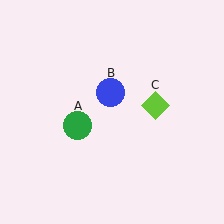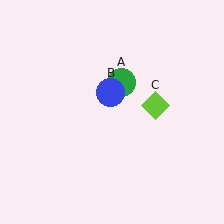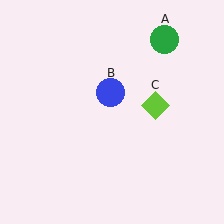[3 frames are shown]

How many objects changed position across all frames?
1 object changed position: green circle (object A).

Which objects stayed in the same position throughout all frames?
Blue circle (object B) and lime diamond (object C) remained stationary.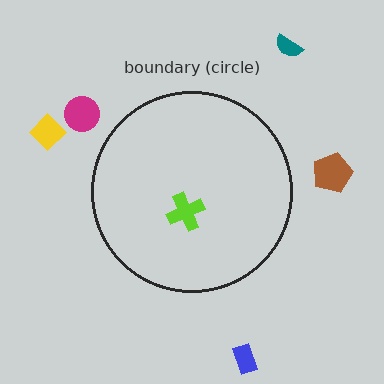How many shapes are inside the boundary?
1 inside, 5 outside.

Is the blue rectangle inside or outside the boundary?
Outside.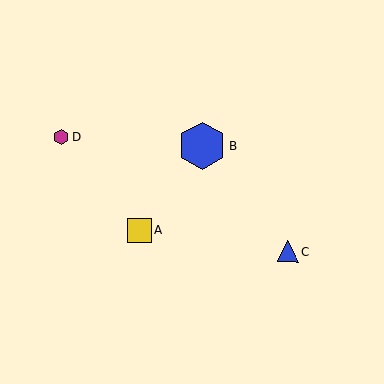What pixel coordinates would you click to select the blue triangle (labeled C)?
Click at (287, 252) to select the blue triangle C.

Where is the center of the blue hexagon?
The center of the blue hexagon is at (202, 146).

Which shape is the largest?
The blue hexagon (labeled B) is the largest.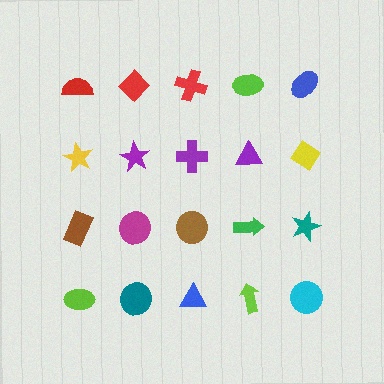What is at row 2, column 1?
A yellow star.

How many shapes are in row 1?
5 shapes.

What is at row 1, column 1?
A red semicircle.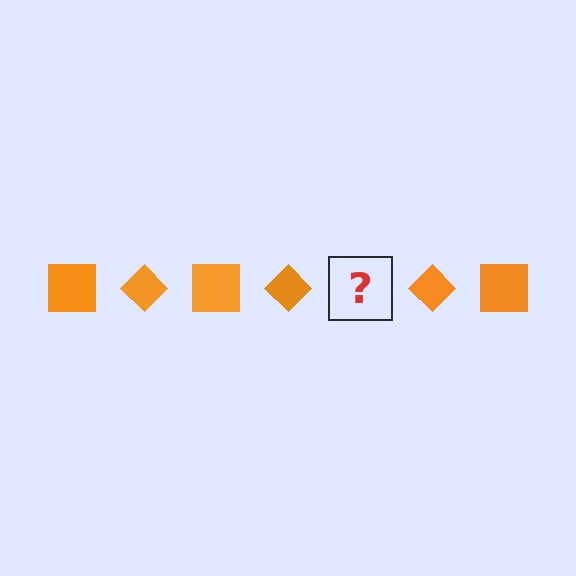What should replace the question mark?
The question mark should be replaced with an orange square.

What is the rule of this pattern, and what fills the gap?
The rule is that the pattern cycles through square, diamond shapes in orange. The gap should be filled with an orange square.